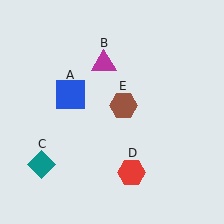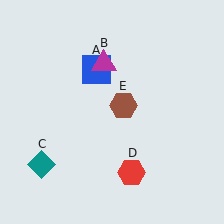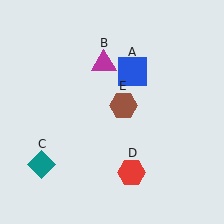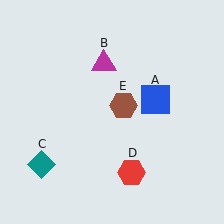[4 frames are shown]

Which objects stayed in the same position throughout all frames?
Magenta triangle (object B) and teal diamond (object C) and red hexagon (object D) and brown hexagon (object E) remained stationary.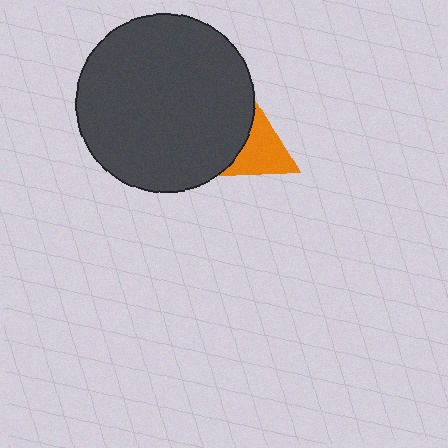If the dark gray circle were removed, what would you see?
You would see the complete orange triangle.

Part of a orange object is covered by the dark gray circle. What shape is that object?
It is a triangle.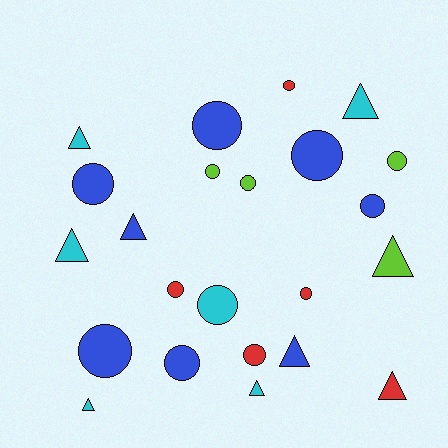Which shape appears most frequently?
Circle, with 14 objects.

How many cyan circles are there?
There is 1 cyan circle.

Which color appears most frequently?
Blue, with 8 objects.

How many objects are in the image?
There are 23 objects.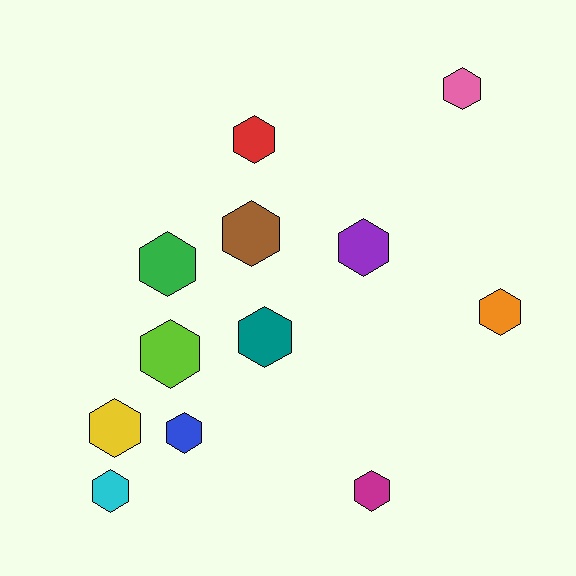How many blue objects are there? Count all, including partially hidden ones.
There is 1 blue object.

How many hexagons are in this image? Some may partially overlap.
There are 12 hexagons.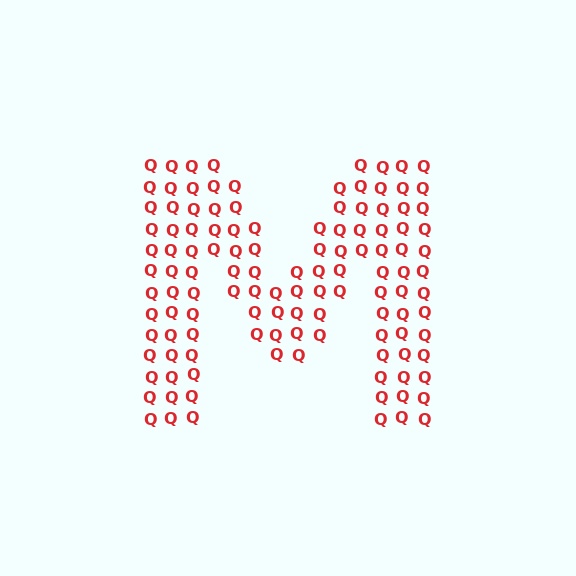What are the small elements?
The small elements are letter Q's.